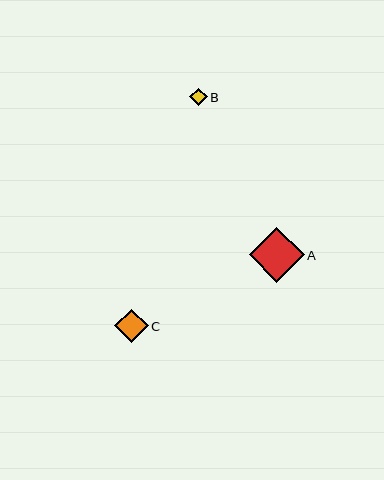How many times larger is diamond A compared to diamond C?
Diamond A is approximately 1.6 times the size of diamond C.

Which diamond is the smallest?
Diamond B is the smallest with a size of approximately 17 pixels.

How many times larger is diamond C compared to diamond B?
Diamond C is approximately 1.9 times the size of diamond B.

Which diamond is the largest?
Diamond A is the largest with a size of approximately 55 pixels.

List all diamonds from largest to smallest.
From largest to smallest: A, C, B.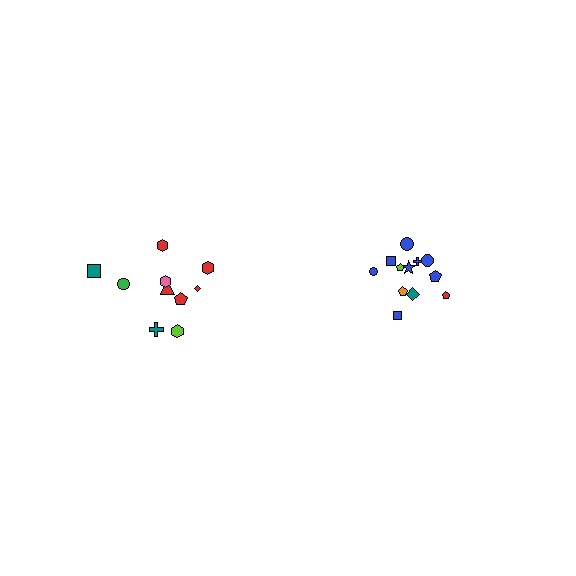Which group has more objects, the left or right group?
The right group.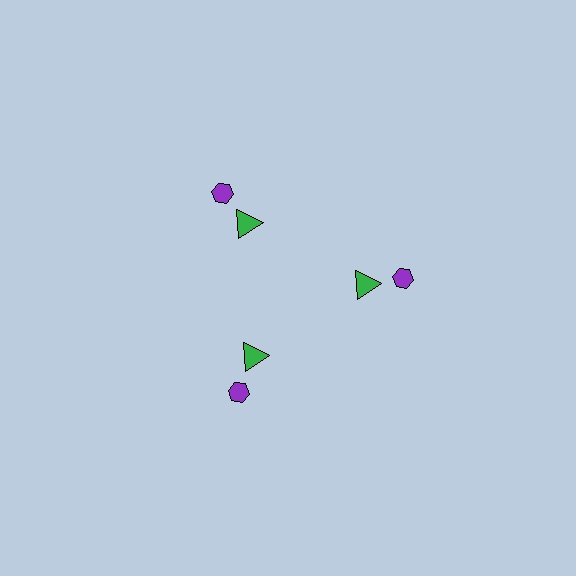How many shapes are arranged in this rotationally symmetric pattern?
There are 6 shapes, arranged in 3 groups of 2.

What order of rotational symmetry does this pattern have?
This pattern has 3-fold rotational symmetry.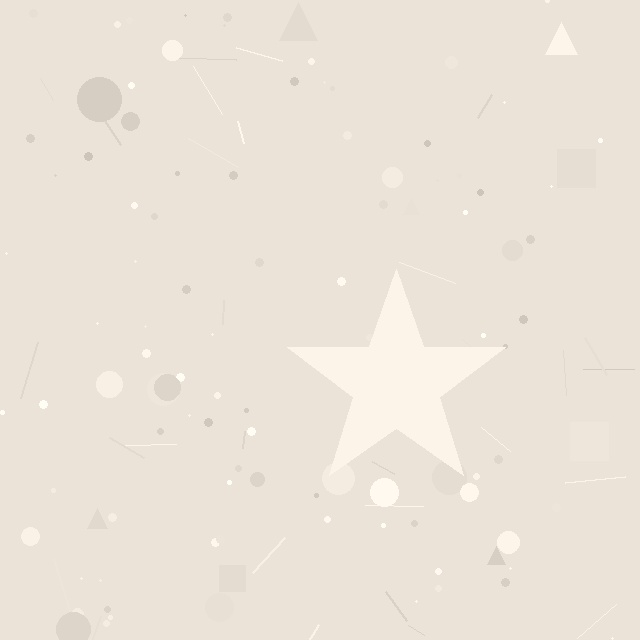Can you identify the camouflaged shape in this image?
The camouflaged shape is a star.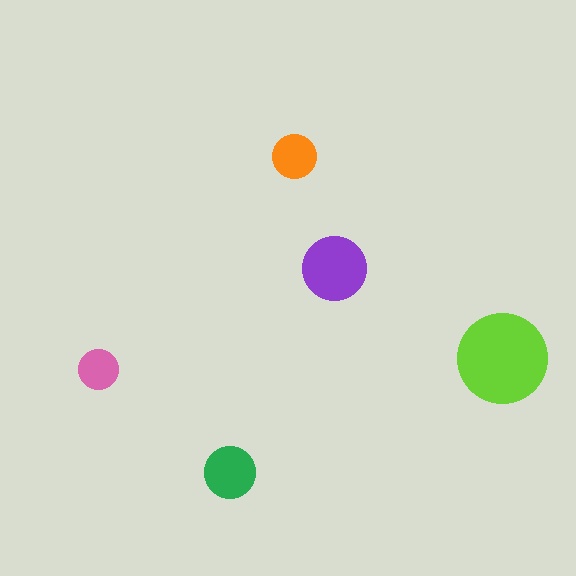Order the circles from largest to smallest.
the lime one, the purple one, the green one, the orange one, the pink one.